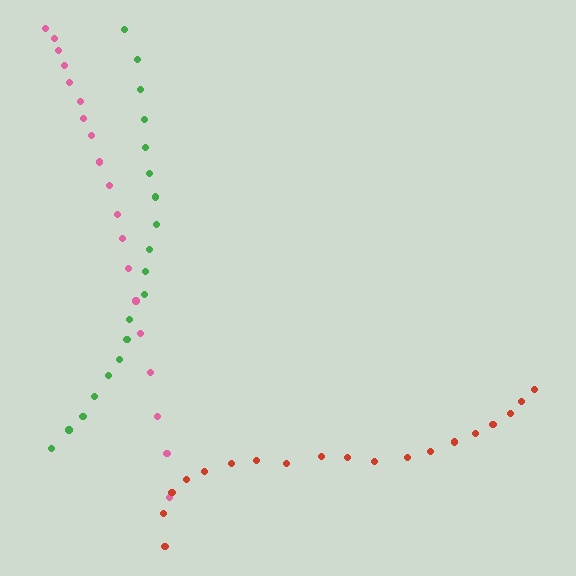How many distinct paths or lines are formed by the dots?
There are 3 distinct paths.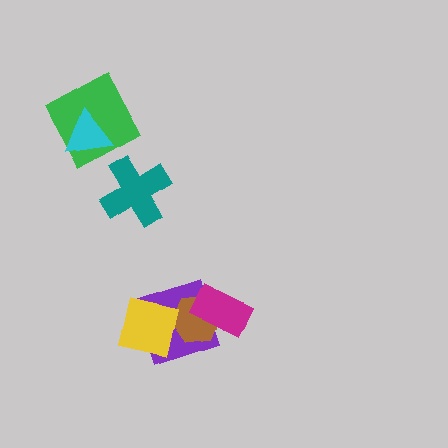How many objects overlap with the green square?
1 object overlaps with the green square.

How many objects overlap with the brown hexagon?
3 objects overlap with the brown hexagon.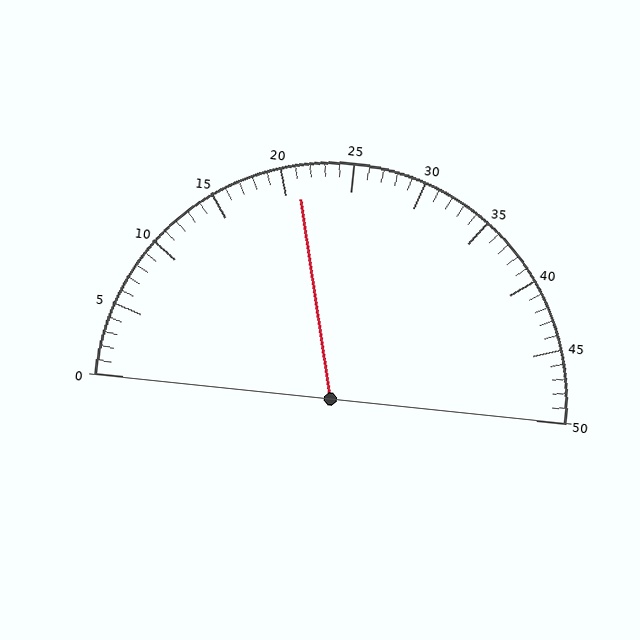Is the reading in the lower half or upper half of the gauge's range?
The reading is in the lower half of the range (0 to 50).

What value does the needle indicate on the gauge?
The needle indicates approximately 21.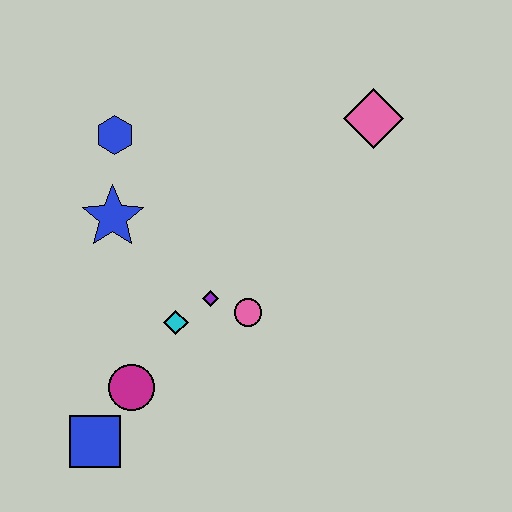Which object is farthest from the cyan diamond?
The pink diamond is farthest from the cyan diamond.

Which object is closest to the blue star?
The blue hexagon is closest to the blue star.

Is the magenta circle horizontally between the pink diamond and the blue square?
Yes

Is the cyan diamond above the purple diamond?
No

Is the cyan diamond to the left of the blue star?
No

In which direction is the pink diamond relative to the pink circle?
The pink diamond is above the pink circle.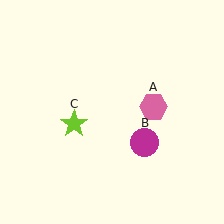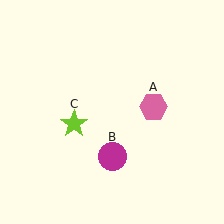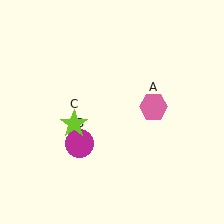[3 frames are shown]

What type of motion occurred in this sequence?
The magenta circle (object B) rotated clockwise around the center of the scene.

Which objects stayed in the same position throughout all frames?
Pink hexagon (object A) and lime star (object C) remained stationary.